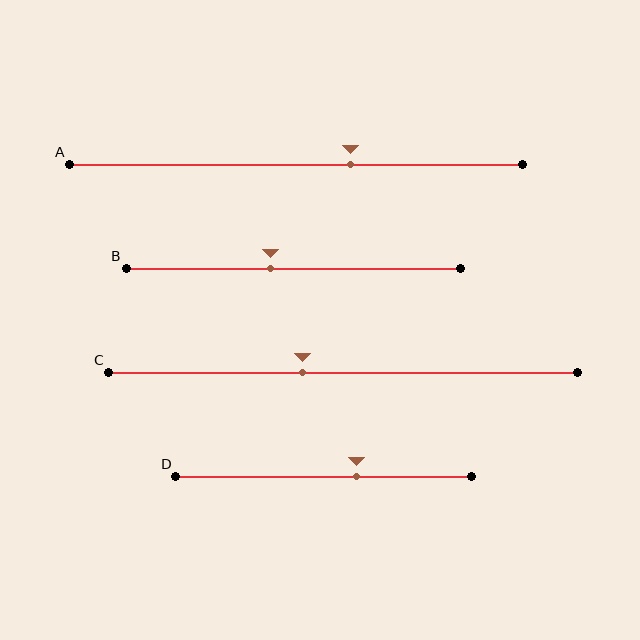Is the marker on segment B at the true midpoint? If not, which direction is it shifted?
No, the marker on segment B is shifted to the left by about 7% of the segment length.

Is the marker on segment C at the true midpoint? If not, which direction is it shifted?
No, the marker on segment C is shifted to the left by about 9% of the segment length.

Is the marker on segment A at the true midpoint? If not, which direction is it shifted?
No, the marker on segment A is shifted to the right by about 12% of the segment length.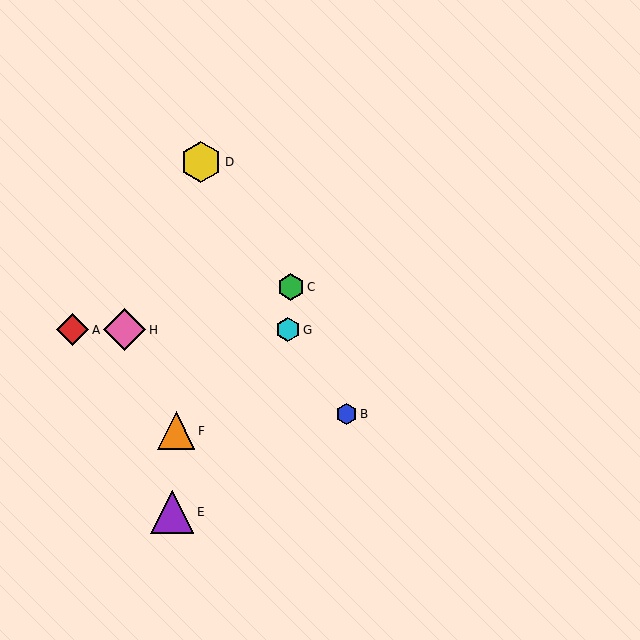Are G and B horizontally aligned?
No, G is at y≈330 and B is at y≈414.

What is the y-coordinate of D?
Object D is at y≈162.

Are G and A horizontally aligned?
Yes, both are at y≈330.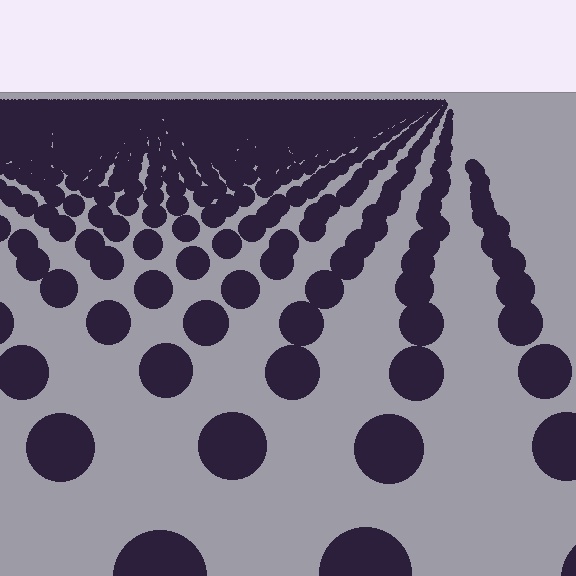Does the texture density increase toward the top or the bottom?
Density increases toward the top.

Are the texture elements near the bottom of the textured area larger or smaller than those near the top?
Larger. Near the bottom, elements are closer to the viewer and appear at a bigger on-screen size.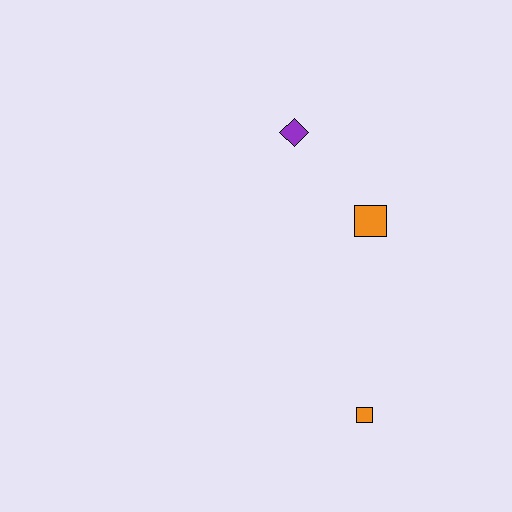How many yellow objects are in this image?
There are no yellow objects.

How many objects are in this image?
There are 3 objects.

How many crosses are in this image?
There are no crosses.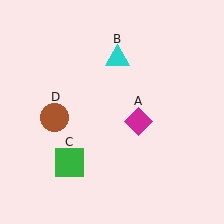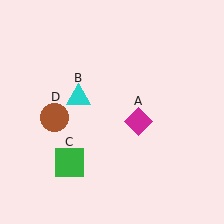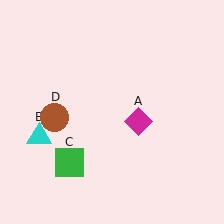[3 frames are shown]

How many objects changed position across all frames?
1 object changed position: cyan triangle (object B).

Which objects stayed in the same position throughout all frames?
Magenta diamond (object A) and green square (object C) and brown circle (object D) remained stationary.